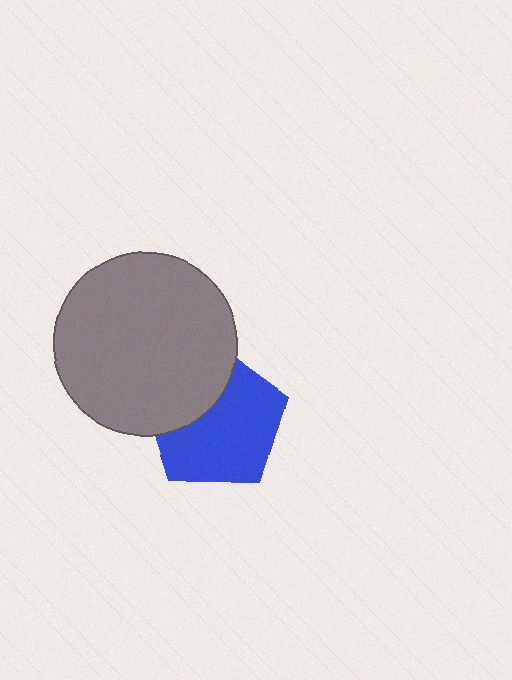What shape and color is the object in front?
The object in front is a gray circle.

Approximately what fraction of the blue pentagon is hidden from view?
Roughly 34% of the blue pentagon is hidden behind the gray circle.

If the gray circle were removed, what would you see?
You would see the complete blue pentagon.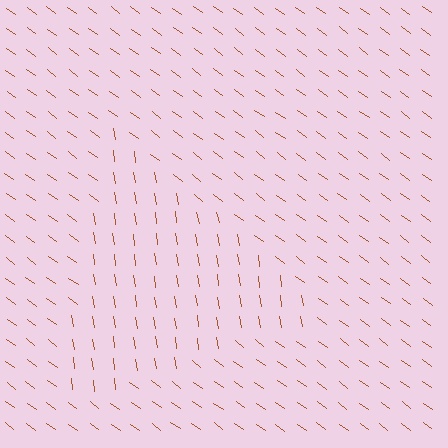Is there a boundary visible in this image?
Yes, there is a texture boundary formed by a change in line orientation.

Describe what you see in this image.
The image is filled with small brown line segments. A triangle region in the image has lines oriented differently from the surrounding lines, creating a visible texture boundary.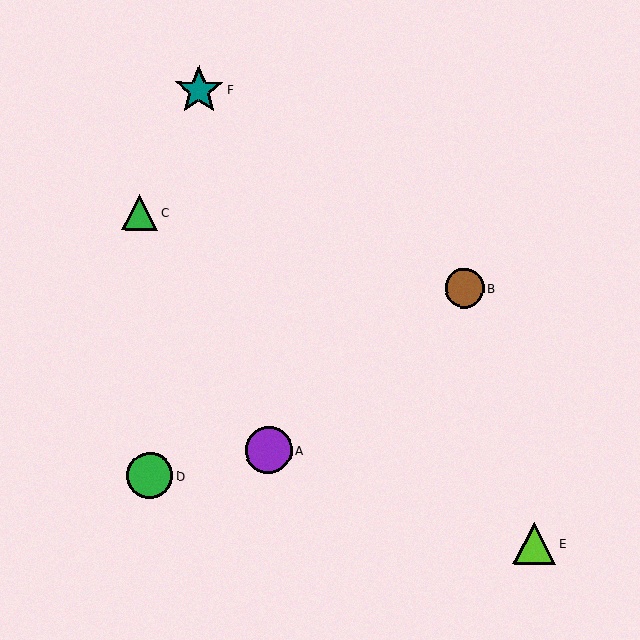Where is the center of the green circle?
The center of the green circle is at (150, 476).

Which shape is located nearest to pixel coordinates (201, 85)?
The teal star (labeled F) at (199, 90) is nearest to that location.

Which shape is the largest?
The teal star (labeled F) is the largest.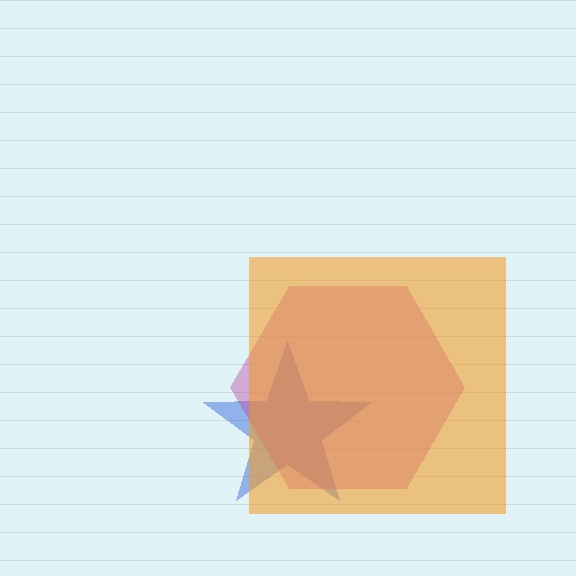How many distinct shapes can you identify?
There are 3 distinct shapes: a blue star, a magenta hexagon, an orange square.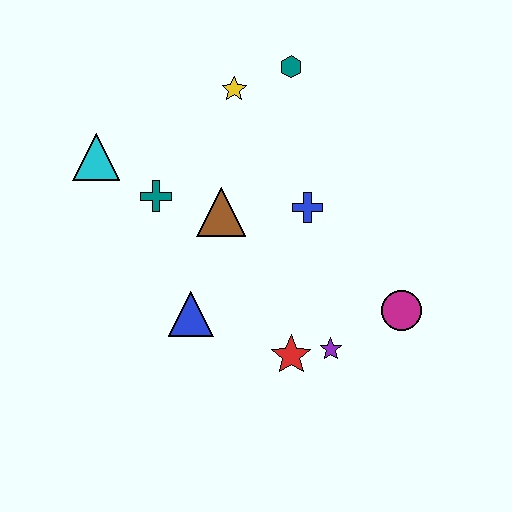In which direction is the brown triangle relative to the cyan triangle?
The brown triangle is to the right of the cyan triangle.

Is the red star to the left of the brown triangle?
No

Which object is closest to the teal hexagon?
The yellow star is closest to the teal hexagon.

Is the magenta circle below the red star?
No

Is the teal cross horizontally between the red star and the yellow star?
No